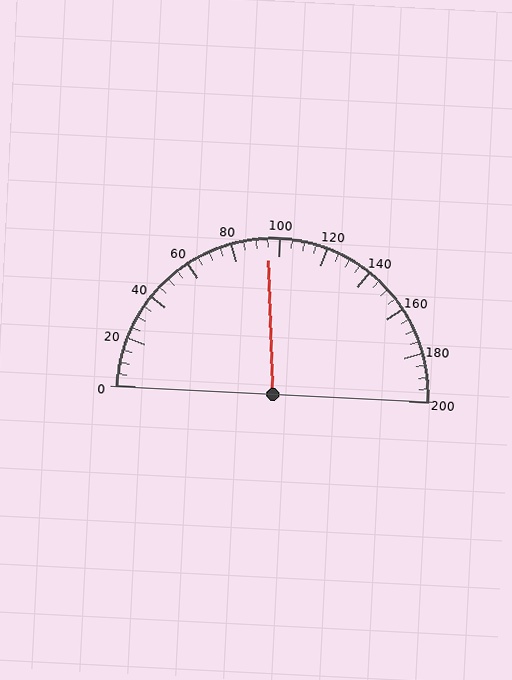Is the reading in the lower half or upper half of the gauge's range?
The reading is in the lower half of the range (0 to 200).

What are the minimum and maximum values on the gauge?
The gauge ranges from 0 to 200.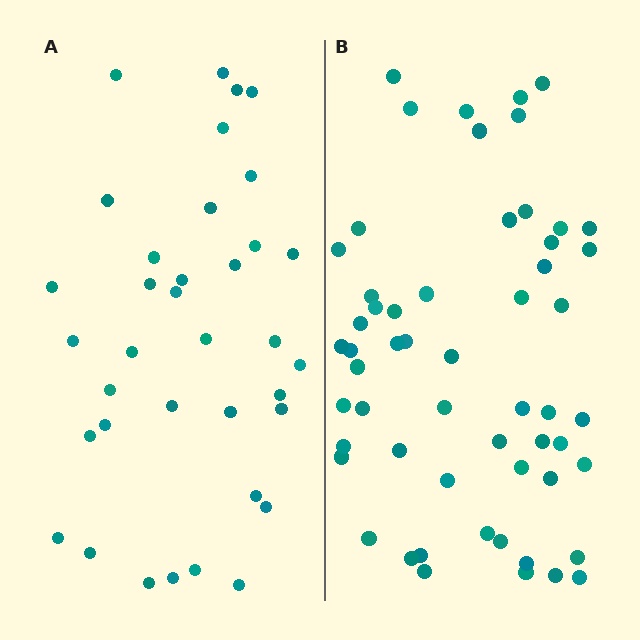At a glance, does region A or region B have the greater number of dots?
Region B (the right region) has more dots.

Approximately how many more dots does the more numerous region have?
Region B has approximately 20 more dots than region A.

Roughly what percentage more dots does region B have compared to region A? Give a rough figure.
About 55% more.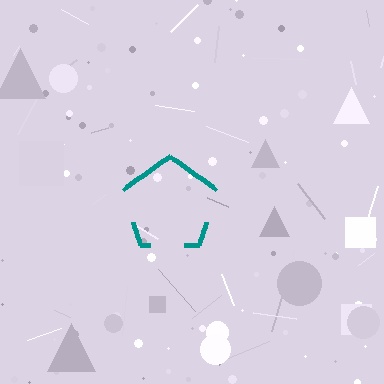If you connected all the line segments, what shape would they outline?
They would outline a pentagon.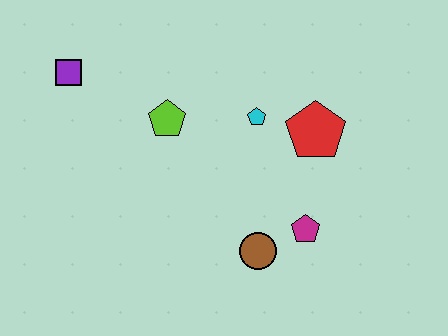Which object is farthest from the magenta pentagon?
The purple square is farthest from the magenta pentagon.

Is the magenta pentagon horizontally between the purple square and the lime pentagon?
No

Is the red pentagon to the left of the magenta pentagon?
No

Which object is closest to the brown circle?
The magenta pentagon is closest to the brown circle.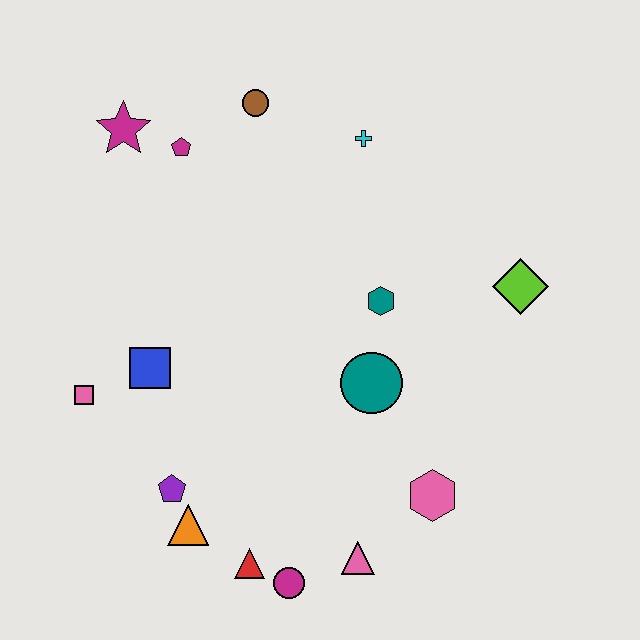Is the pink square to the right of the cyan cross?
No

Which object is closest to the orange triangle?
The purple pentagon is closest to the orange triangle.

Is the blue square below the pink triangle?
No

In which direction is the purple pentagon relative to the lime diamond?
The purple pentagon is to the left of the lime diamond.